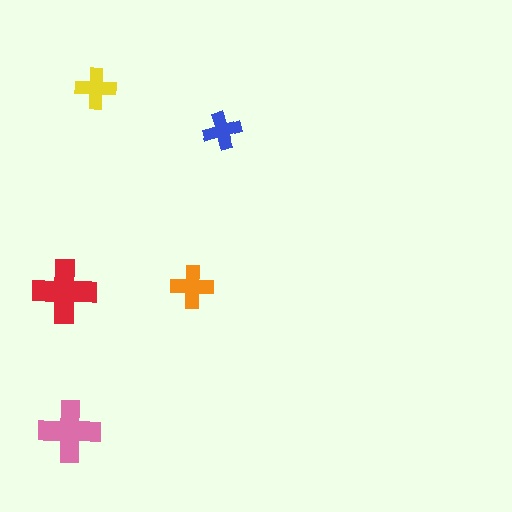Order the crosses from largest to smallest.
the red one, the pink one, the orange one, the yellow one, the blue one.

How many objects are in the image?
There are 5 objects in the image.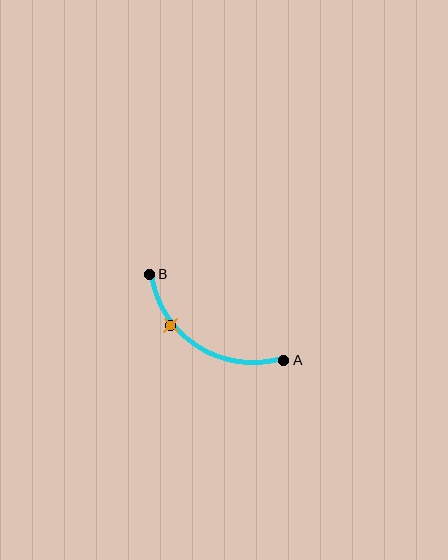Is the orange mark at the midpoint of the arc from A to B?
No. The orange mark lies on the arc but is closer to endpoint B. The arc midpoint would be at the point on the curve equidistant along the arc from both A and B.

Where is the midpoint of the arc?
The arc midpoint is the point on the curve farthest from the straight line joining A and B. It sits below that line.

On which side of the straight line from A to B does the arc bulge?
The arc bulges below the straight line connecting A and B.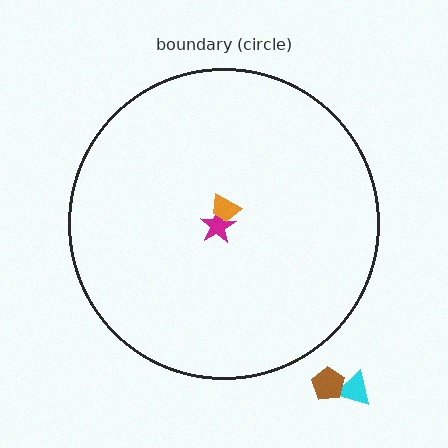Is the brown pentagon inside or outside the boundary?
Outside.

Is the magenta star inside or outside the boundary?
Inside.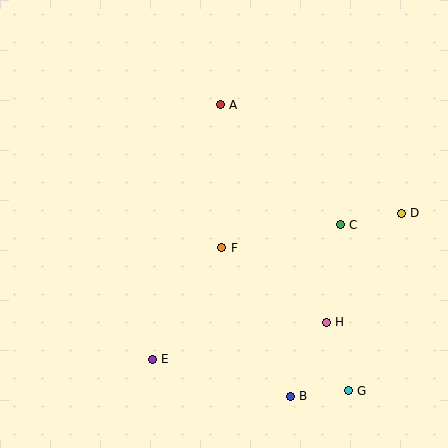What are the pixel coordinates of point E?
Point E is at (152, 359).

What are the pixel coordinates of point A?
Point A is at (220, 105).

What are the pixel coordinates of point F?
Point F is at (222, 248).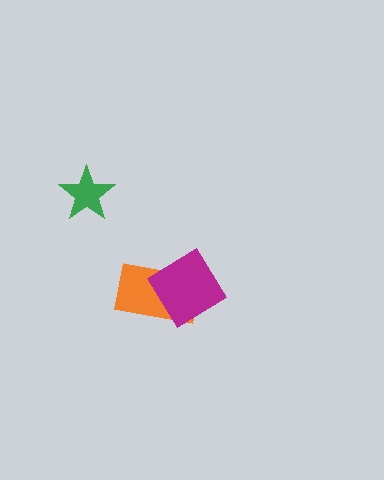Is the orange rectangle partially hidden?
Yes, it is partially covered by another shape.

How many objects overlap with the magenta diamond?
1 object overlaps with the magenta diamond.